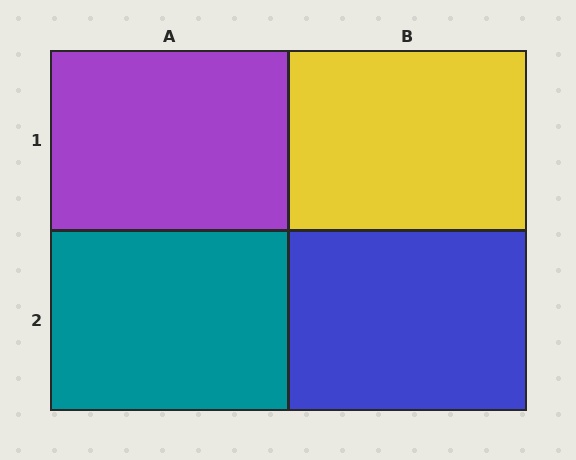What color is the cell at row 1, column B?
Yellow.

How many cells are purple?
1 cell is purple.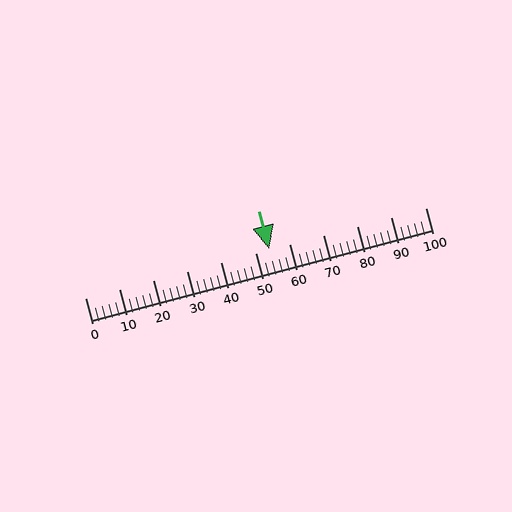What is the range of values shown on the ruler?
The ruler shows values from 0 to 100.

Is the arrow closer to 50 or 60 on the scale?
The arrow is closer to 50.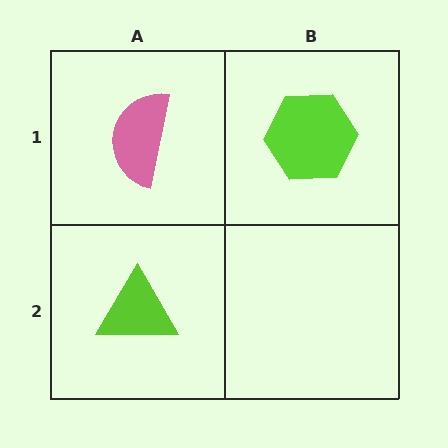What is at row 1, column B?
A lime hexagon.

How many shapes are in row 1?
2 shapes.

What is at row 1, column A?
A pink semicircle.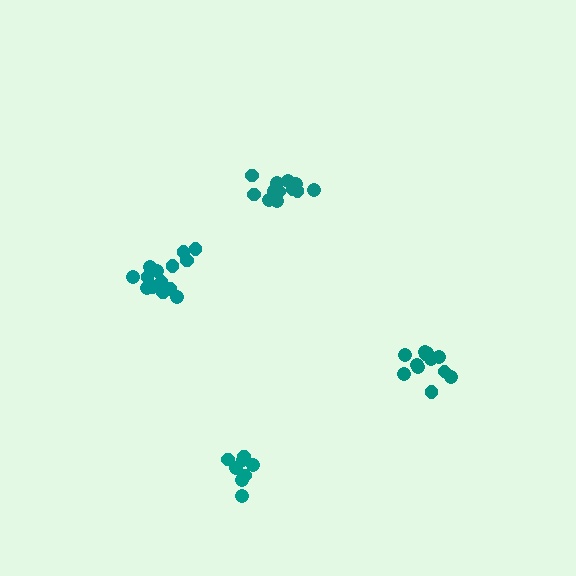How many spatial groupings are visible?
There are 4 spatial groupings.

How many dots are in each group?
Group 1: 12 dots, Group 2: 13 dots, Group 3: 8 dots, Group 4: 14 dots (47 total).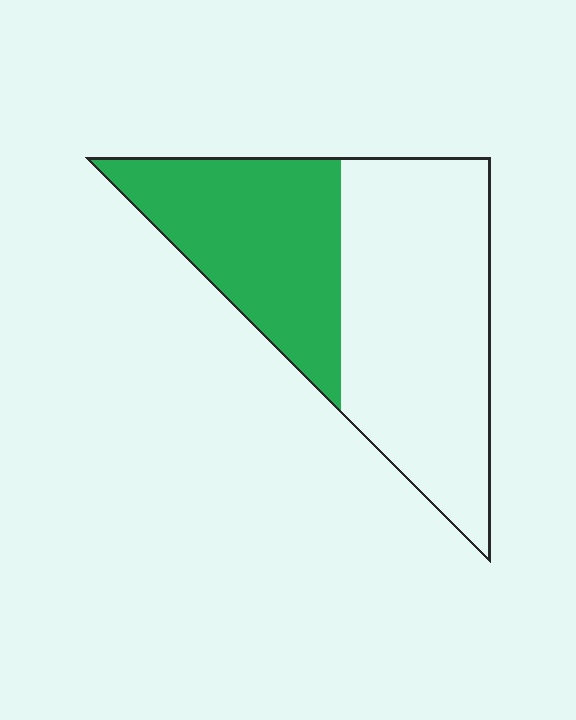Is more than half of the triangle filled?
No.